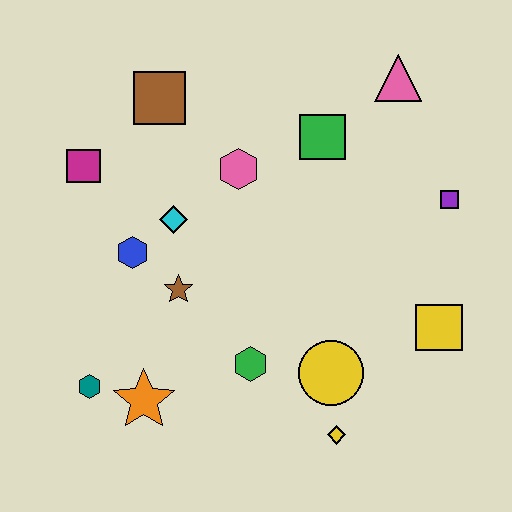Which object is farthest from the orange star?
The pink triangle is farthest from the orange star.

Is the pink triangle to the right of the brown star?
Yes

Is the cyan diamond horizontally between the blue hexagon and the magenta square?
No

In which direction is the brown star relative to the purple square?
The brown star is to the left of the purple square.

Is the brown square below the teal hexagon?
No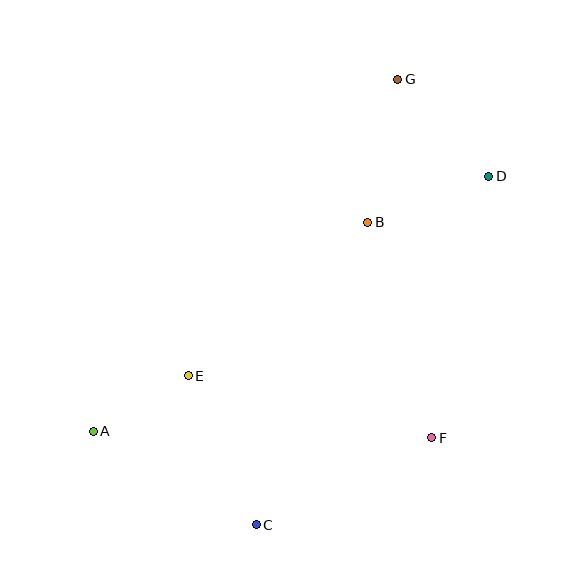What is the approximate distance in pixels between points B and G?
The distance between B and G is approximately 146 pixels.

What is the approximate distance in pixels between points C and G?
The distance between C and G is approximately 468 pixels.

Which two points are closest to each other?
Points A and E are closest to each other.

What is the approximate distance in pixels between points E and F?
The distance between E and F is approximately 251 pixels.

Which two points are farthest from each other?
Points A and D are farthest from each other.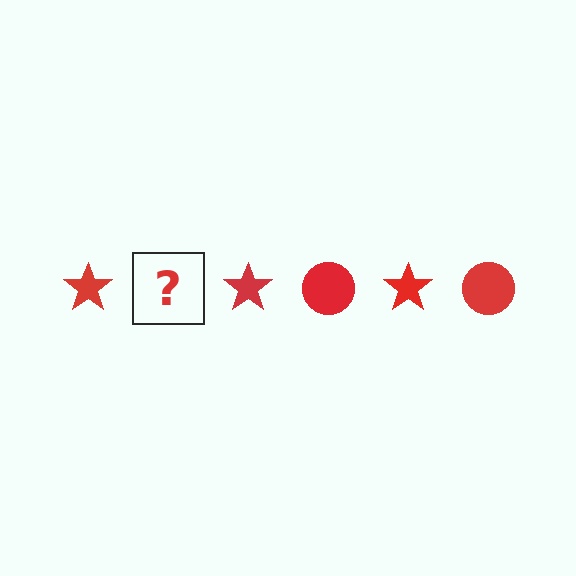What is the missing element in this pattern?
The missing element is a red circle.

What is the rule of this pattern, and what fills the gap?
The rule is that the pattern cycles through star, circle shapes in red. The gap should be filled with a red circle.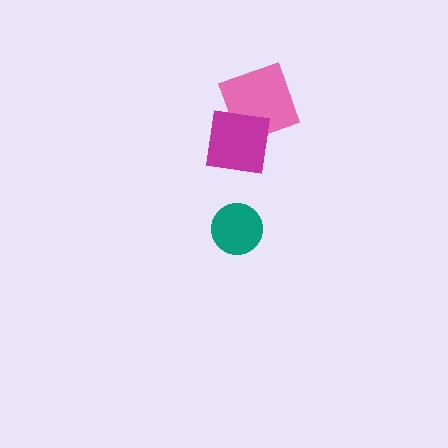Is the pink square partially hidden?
Yes, it is partially covered by another shape.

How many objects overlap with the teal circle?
0 objects overlap with the teal circle.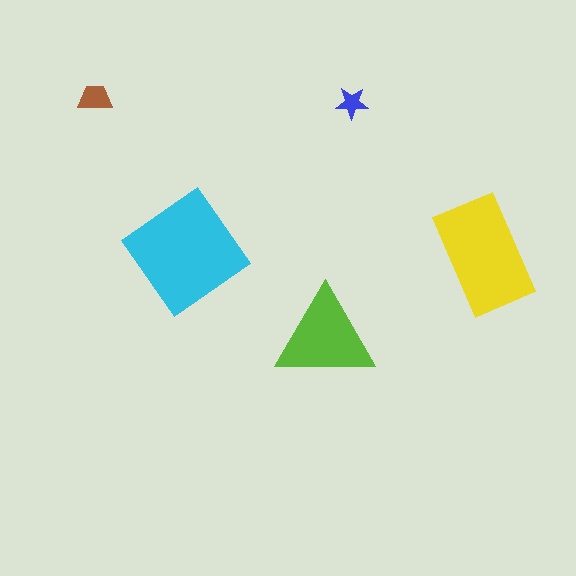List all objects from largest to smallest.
The cyan diamond, the yellow rectangle, the lime triangle, the brown trapezoid, the blue star.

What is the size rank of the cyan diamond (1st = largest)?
1st.